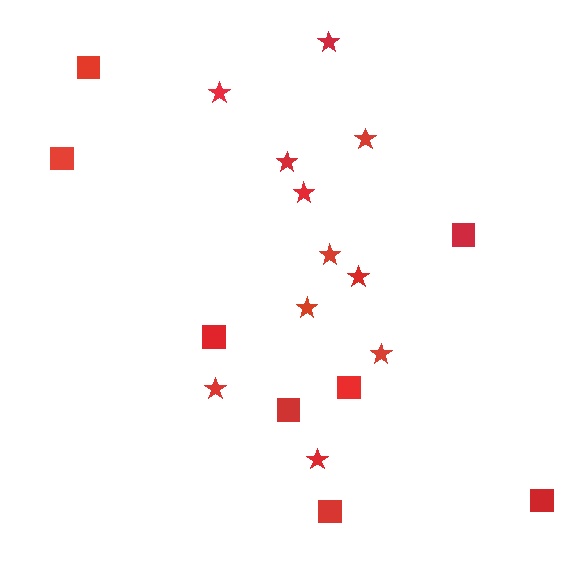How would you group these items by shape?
There are 2 groups: one group of squares (8) and one group of stars (11).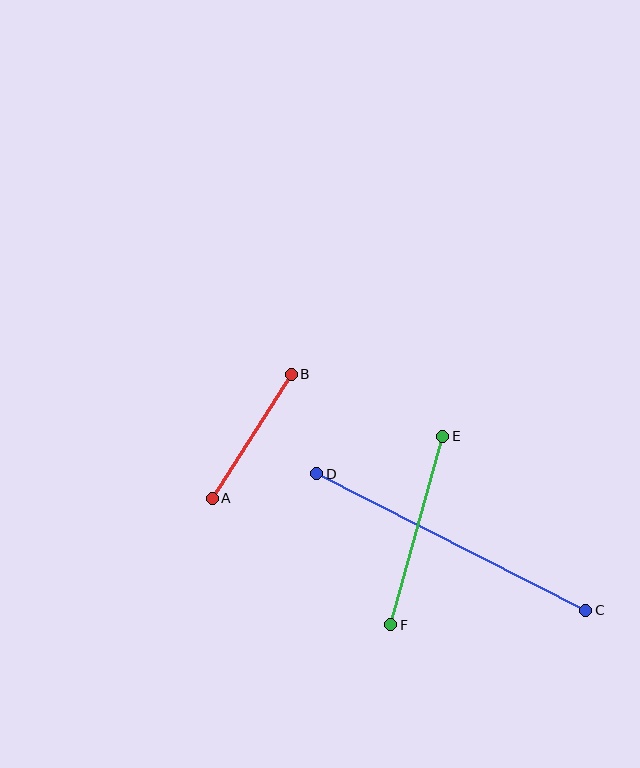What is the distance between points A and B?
The distance is approximately 147 pixels.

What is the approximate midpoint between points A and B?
The midpoint is at approximately (252, 436) pixels.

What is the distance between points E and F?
The distance is approximately 196 pixels.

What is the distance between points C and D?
The distance is approximately 302 pixels.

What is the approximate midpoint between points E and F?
The midpoint is at approximately (417, 531) pixels.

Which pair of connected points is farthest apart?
Points C and D are farthest apart.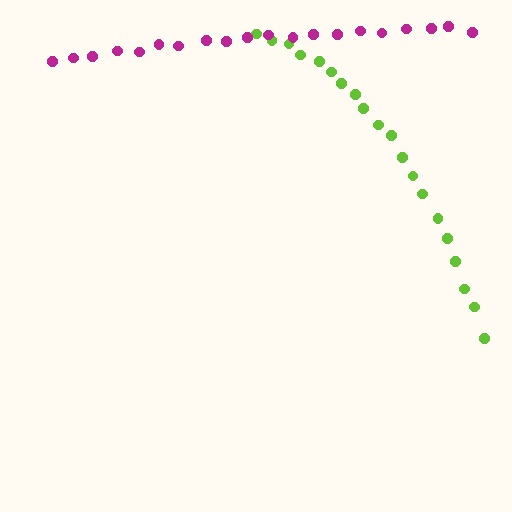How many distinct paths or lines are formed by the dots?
There are 2 distinct paths.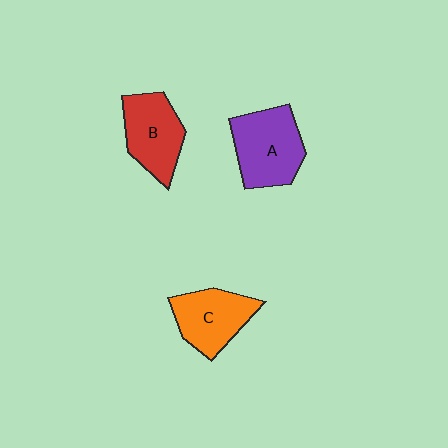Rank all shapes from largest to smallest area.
From largest to smallest: A (purple), B (red), C (orange).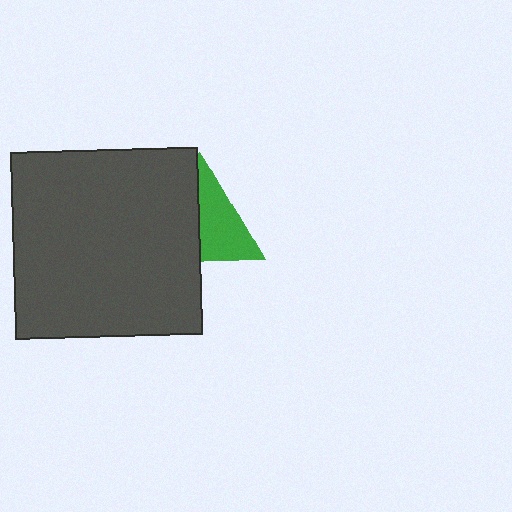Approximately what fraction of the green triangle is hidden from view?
Roughly 48% of the green triangle is hidden behind the dark gray square.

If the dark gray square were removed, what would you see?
You would see the complete green triangle.